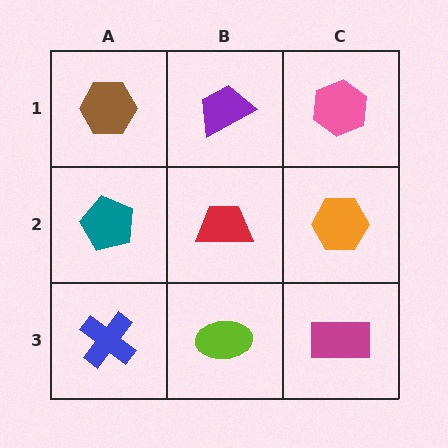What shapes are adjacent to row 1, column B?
A red trapezoid (row 2, column B), a brown hexagon (row 1, column A), a pink hexagon (row 1, column C).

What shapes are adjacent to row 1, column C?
An orange hexagon (row 2, column C), a purple trapezoid (row 1, column B).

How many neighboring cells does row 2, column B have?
4.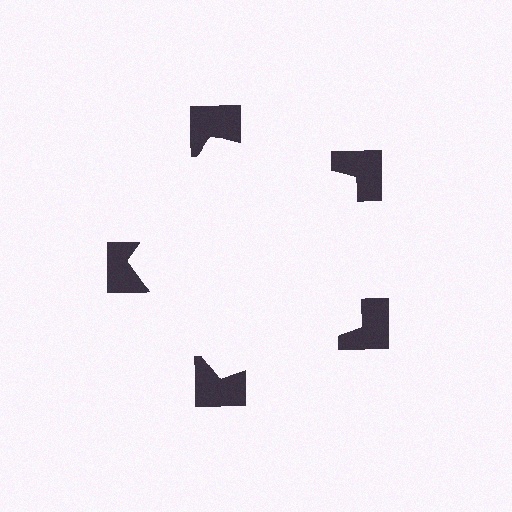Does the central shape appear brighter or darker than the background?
It typically appears slightly brighter than the background, even though no actual brightness change is drawn.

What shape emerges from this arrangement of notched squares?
An illusory pentagon — its edges are inferred from the aligned wedge cuts in the notched squares, not physically drawn.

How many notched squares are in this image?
There are 5 — one at each vertex of the illusory pentagon.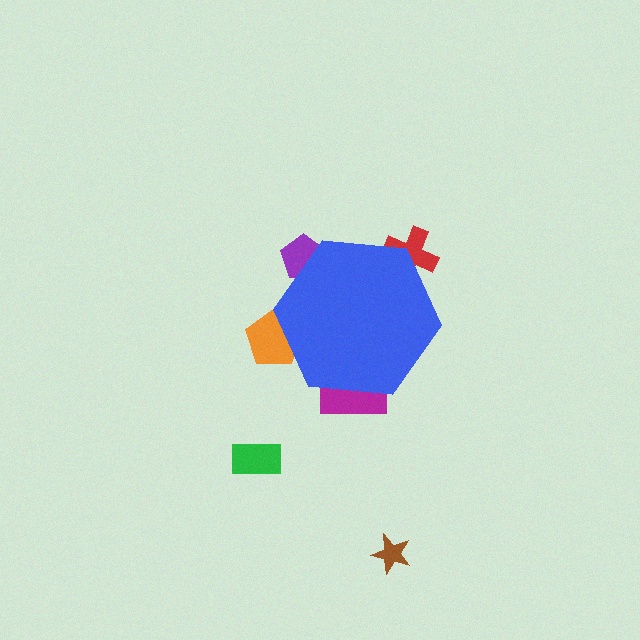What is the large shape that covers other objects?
A blue hexagon.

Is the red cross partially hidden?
Yes, the red cross is partially hidden behind the blue hexagon.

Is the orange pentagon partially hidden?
Yes, the orange pentagon is partially hidden behind the blue hexagon.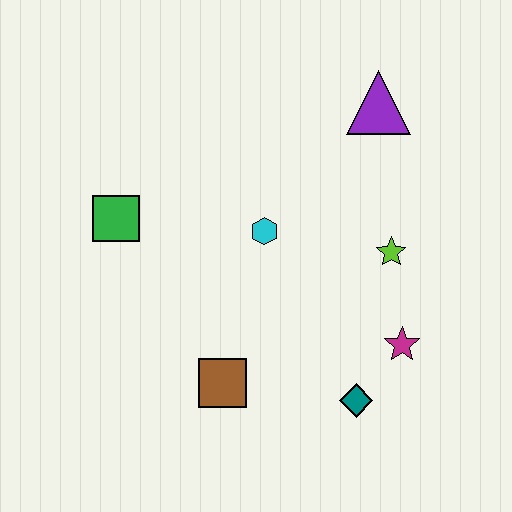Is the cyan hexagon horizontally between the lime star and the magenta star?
No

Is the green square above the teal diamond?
Yes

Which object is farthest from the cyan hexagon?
The teal diamond is farthest from the cyan hexagon.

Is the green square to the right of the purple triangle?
No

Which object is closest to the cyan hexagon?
The lime star is closest to the cyan hexagon.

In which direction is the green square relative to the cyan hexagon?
The green square is to the left of the cyan hexagon.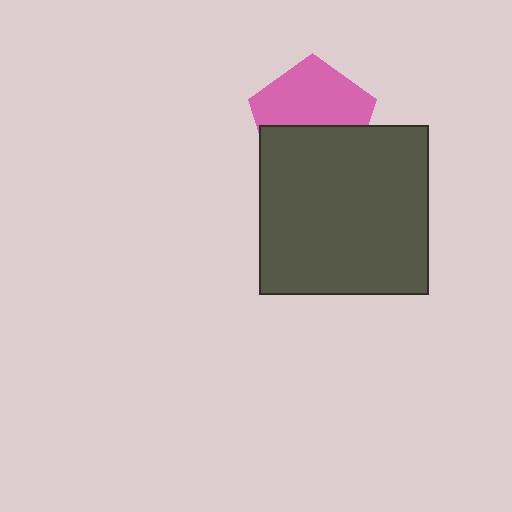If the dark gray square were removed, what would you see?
You would see the complete pink pentagon.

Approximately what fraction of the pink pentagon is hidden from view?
Roughly 44% of the pink pentagon is hidden behind the dark gray square.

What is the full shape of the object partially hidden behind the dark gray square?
The partially hidden object is a pink pentagon.